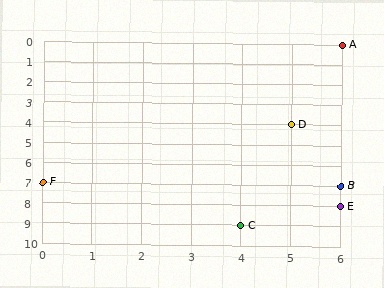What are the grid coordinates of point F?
Point F is at grid coordinates (0, 7).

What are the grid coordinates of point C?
Point C is at grid coordinates (4, 9).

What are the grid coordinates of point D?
Point D is at grid coordinates (5, 4).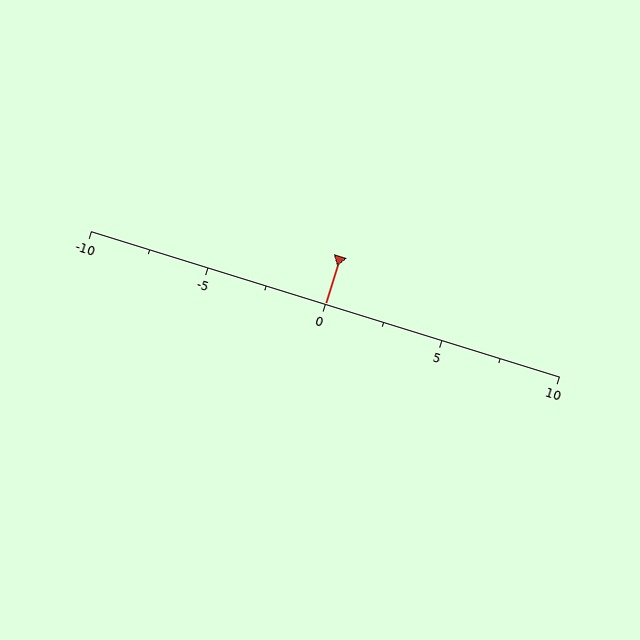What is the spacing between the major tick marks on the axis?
The major ticks are spaced 5 apart.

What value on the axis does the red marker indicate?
The marker indicates approximately 0.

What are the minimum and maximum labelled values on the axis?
The axis runs from -10 to 10.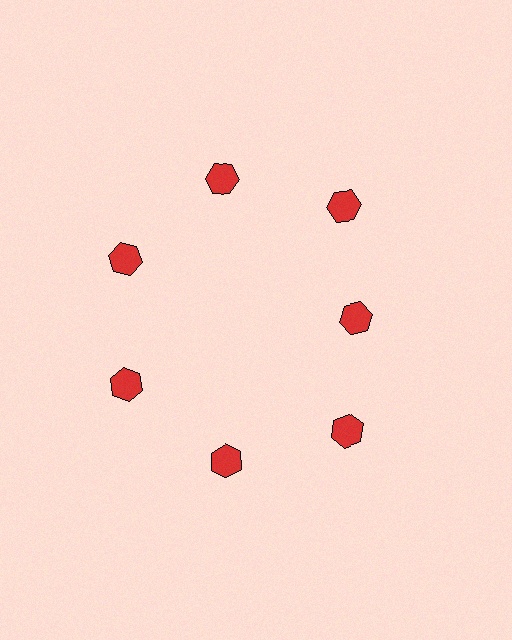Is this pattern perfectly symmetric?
No. The 7 red hexagons are arranged in a ring, but one element near the 3 o'clock position is pulled inward toward the center, breaking the 7-fold rotational symmetry.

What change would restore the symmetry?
The symmetry would be restored by moving it outward, back onto the ring so that all 7 hexagons sit at equal angles and equal distance from the center.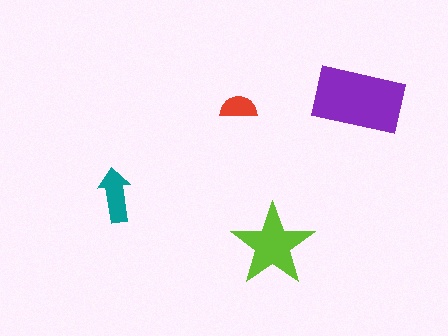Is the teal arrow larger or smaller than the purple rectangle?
Smaller.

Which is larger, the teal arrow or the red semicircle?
The teal arrow.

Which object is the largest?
The purple rectangle.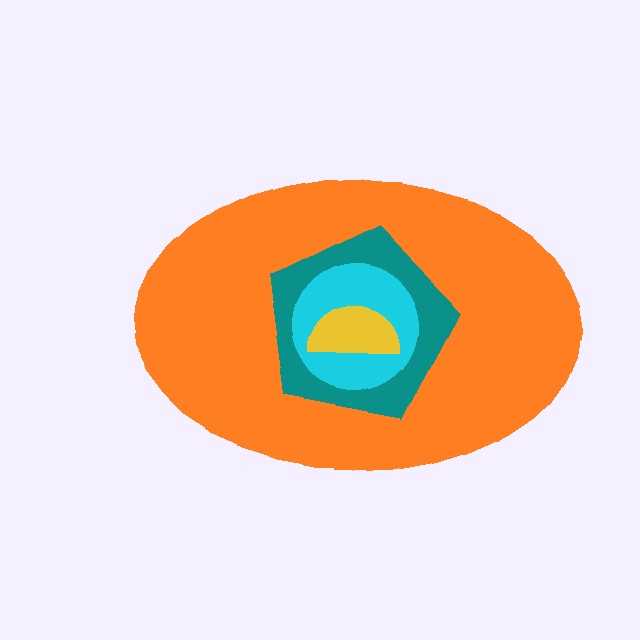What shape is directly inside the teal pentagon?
The cyan circle.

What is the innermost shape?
The yellow semicircle.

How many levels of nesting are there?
4.